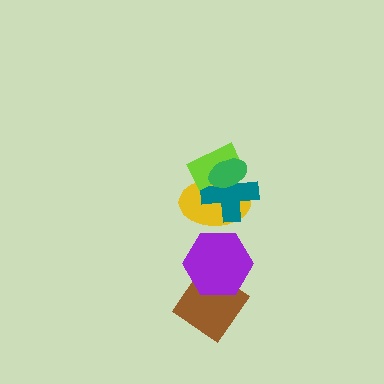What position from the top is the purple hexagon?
The purple hexagon is 5th from the top.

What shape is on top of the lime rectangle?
The green ellipse is on top of the lime rectangle.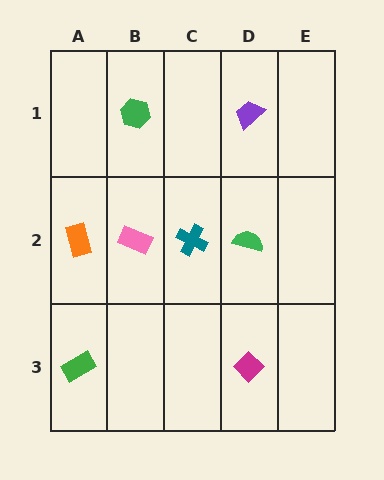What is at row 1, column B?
A green hexagon.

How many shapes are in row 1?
2 shapes.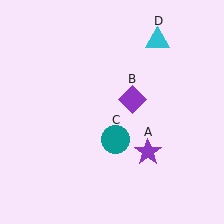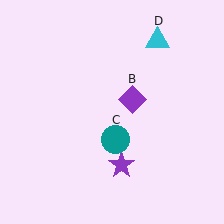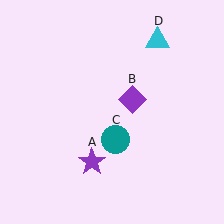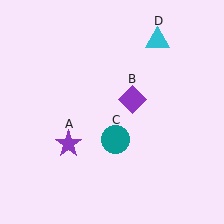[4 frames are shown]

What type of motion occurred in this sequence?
The purple star (object A) rotated clockwise around the center of the scene.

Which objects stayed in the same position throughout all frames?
Purple diamond (object B) and teal circle (object C) and cyan triangle (object D) remained stationary.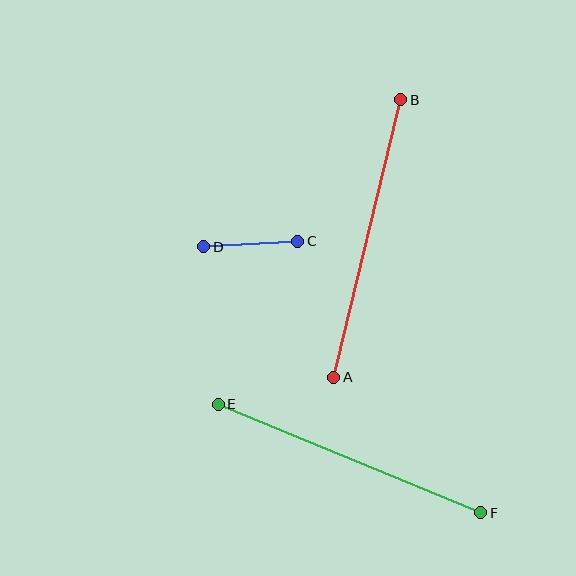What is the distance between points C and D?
The distance is approximately 94 pixels.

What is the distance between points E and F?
The distance is approximately 284 pixels.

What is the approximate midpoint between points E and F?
The midpoint is at approximately (350, 458) pixels.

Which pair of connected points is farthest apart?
Points A and B are farthest apart.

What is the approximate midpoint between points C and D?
The midpoint is at approximately (251, 244) pixels.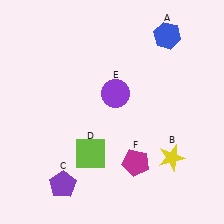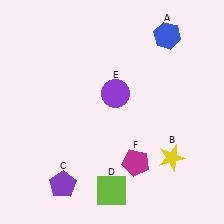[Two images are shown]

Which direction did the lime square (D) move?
The lime square (D) moved down.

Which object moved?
The lime square (D) moved down.